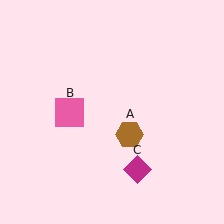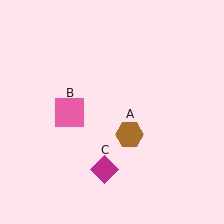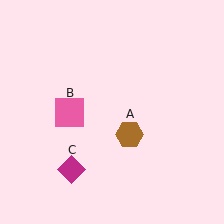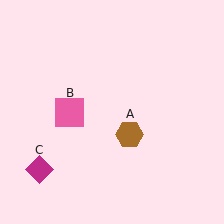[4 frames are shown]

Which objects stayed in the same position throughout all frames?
Brown hexagon (object A) and pink square (object B) remained stationary.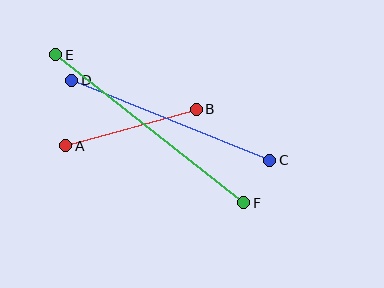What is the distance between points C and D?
The distance is approximately 213 pixels.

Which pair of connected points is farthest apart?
Points E and F are farthest apart.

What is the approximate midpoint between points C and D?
The midpoint is at approximately (171, 120) pixels.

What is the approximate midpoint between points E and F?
The midpoint is at approximately (150, 129) pixels.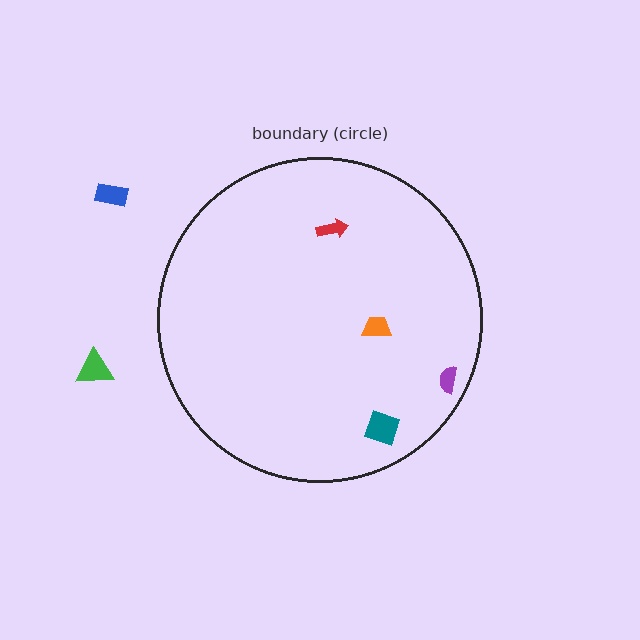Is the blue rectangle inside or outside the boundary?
Outside.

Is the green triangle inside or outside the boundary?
Outside.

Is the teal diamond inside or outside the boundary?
Inside.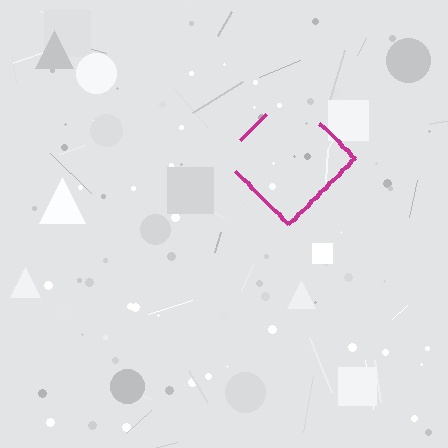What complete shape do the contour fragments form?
The contour fragments form a diamond.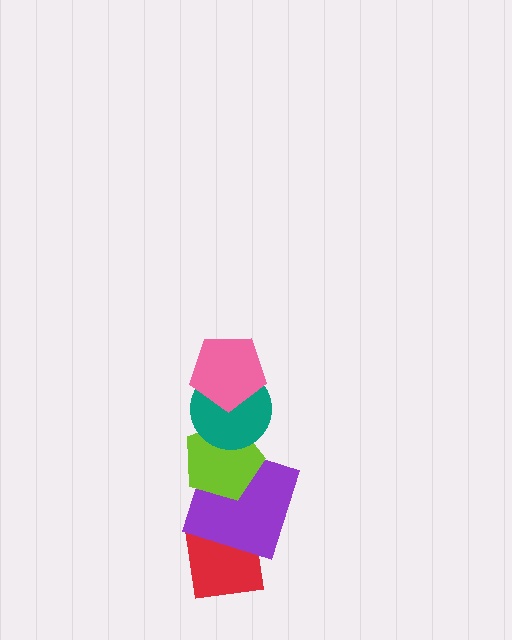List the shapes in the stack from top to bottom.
From top to bottom: the pink pentagon, the teal circle, the lime pentagon, the purple square, the red square.